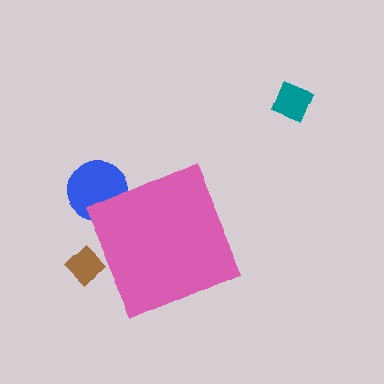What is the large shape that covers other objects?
A pink diamond.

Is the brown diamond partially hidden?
Yes, the brown diamond is partially hidden behind the pink diamond.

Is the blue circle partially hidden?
Yes, the blue circle is partially hidden behind the pink diamond.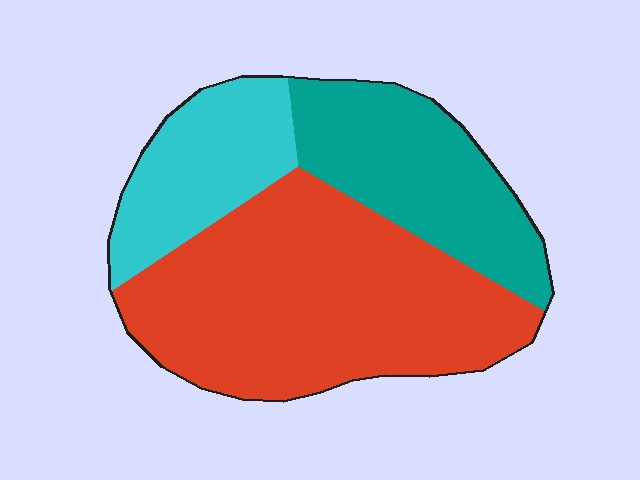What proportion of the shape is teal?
Teal covers about 25% of the shape.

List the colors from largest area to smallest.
From largest to smallest: red, teal, cyan.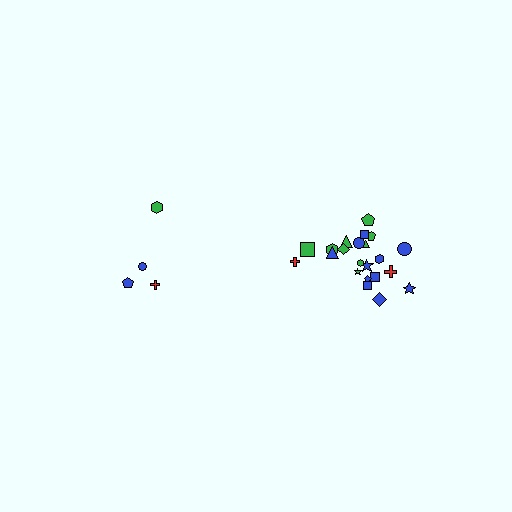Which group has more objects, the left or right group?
The right group.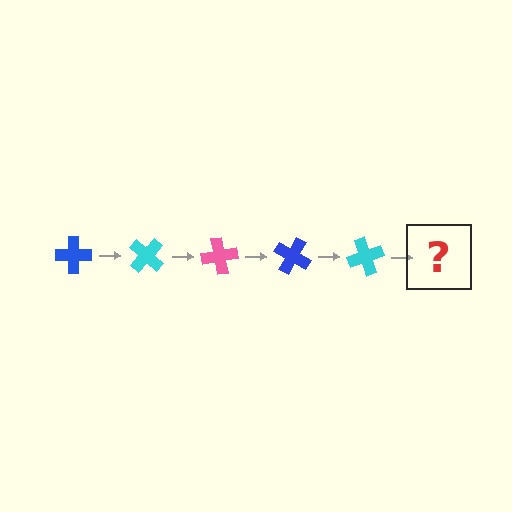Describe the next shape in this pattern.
It should be a pink cross, rotated 200 degrees from the start.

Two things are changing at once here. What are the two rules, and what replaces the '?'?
The two rules are that it rotates 40 degrees each step and the color cycles through blue, cyan, and pink. The '?' should be a pink cross, rotated 200 degrees from the start.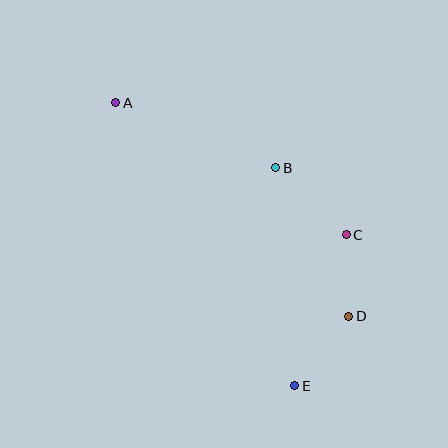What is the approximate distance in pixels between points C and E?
The distance between C and E is approximately 160 pixels.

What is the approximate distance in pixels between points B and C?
The distance between B and C is approximately 97 pixels.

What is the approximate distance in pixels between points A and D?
The distance between A and D is approximately 316 pixels.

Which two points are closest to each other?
Points C and D are closest to each other.